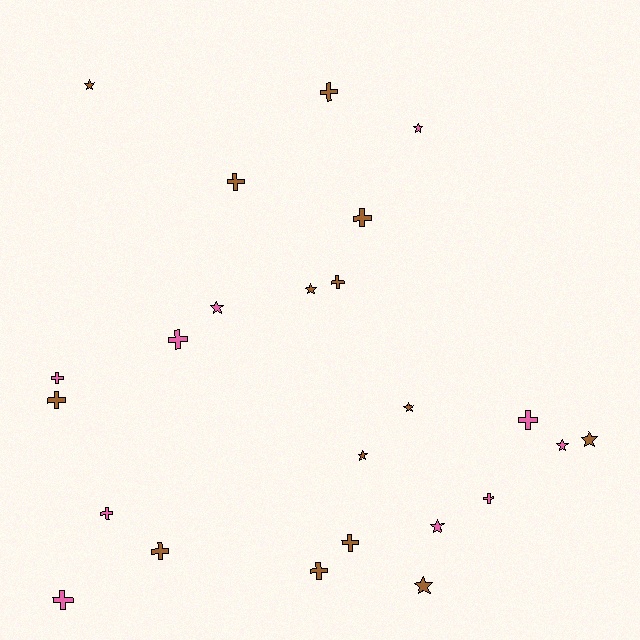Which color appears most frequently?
Brown, with 14 objects.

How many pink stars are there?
There are 4 pink stars.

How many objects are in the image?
There are 24 objects.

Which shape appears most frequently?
Cross, with 14 objects.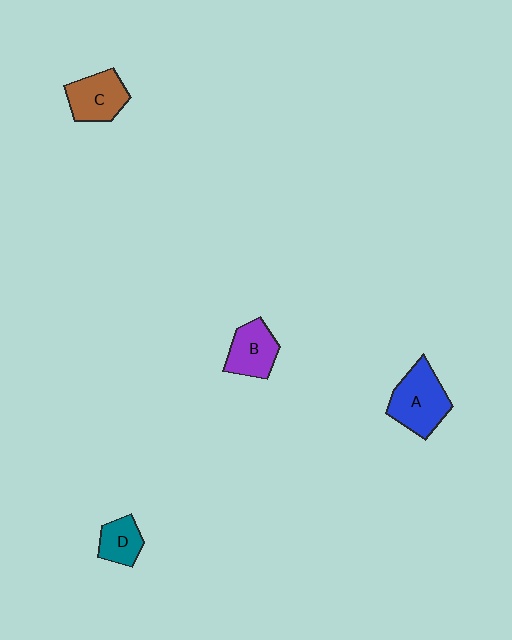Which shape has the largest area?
Shape A (blue).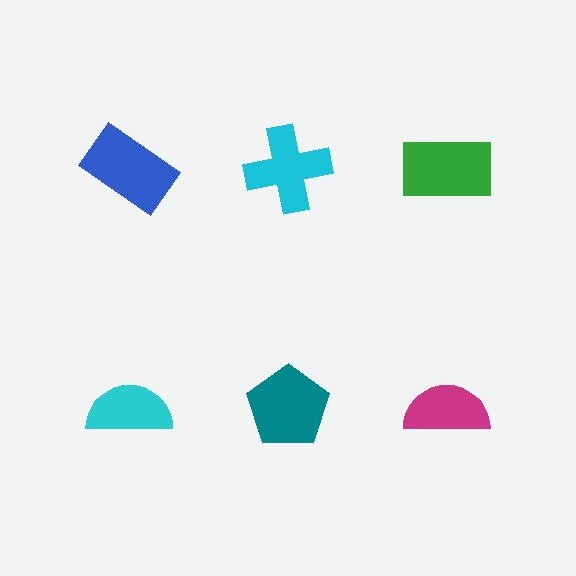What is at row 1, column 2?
A cyan cross.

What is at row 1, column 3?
A green rectangle.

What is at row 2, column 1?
A cyan semicircle.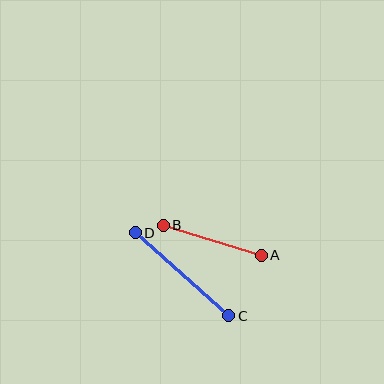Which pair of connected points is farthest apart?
Points C and D are farthest apart.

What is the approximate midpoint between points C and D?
The midpoint is at approximately (182, 274) pixels.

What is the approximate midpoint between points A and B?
The midpoint is at approximately (212, 240) pixels.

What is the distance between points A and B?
The distance is approximately 103 pixels.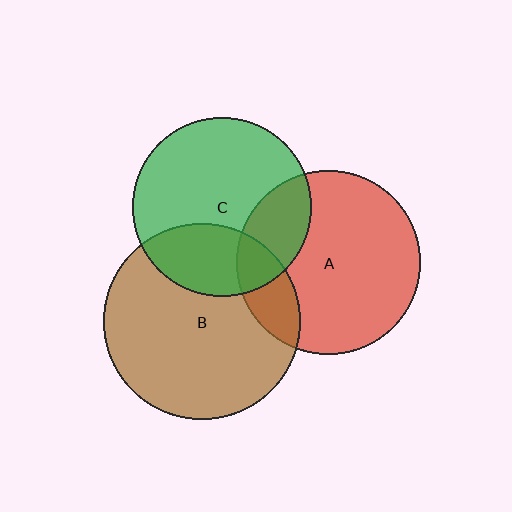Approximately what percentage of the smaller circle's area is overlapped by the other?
Approximately 30%.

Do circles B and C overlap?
Yes.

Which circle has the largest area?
Circle B (brown).